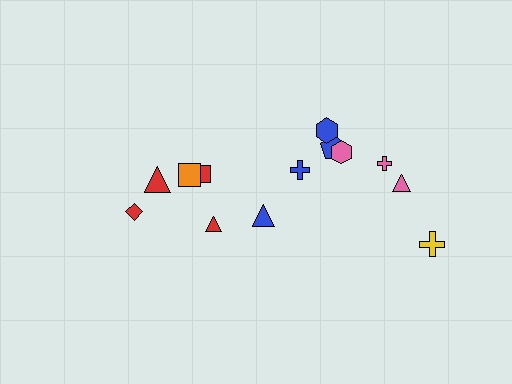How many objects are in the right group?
There are 8 objects.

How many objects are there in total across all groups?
There are 13 objects.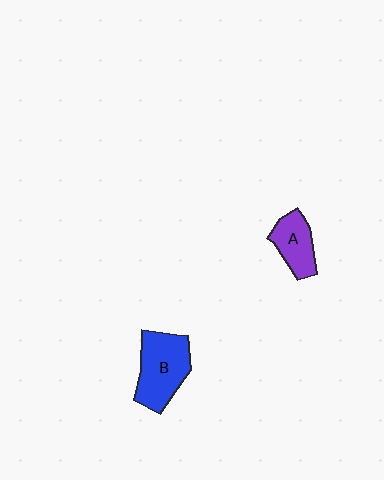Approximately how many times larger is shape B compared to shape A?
Approximately 1.6 times.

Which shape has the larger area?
Shape B (blue).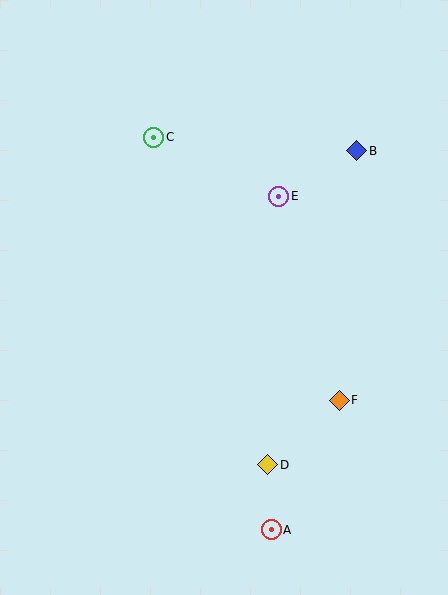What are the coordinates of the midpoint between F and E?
The midpoint between F and E is at (309, 298).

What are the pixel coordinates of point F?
Point F is at (339, 400).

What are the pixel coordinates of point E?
Point E is at (279, 196).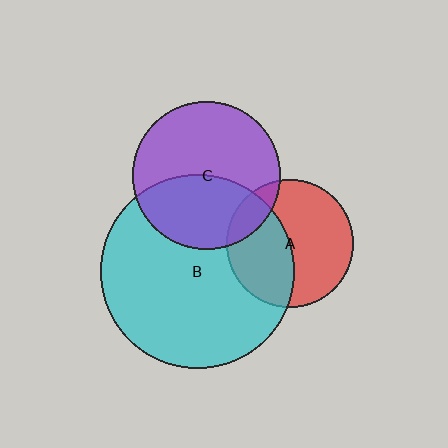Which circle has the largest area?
Circle B (cyan).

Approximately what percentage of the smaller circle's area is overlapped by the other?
Approximately 15%.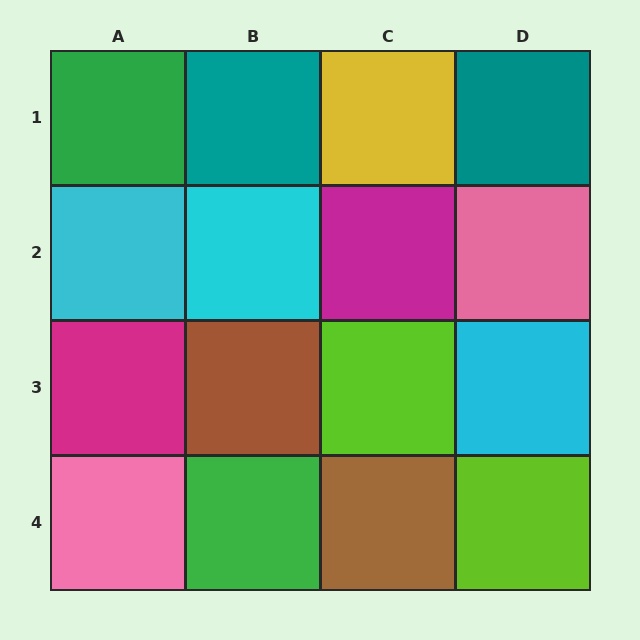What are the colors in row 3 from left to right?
Magenta, brown, lime, cyan.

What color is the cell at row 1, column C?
Yellow.